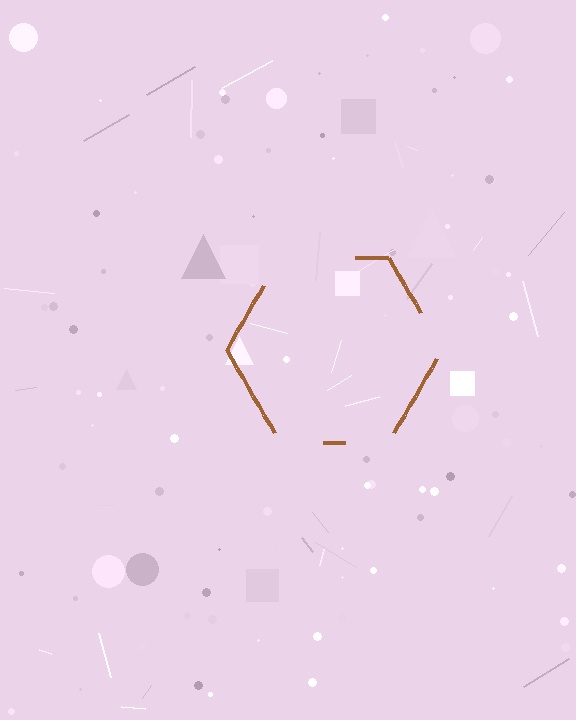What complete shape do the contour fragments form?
The contour fragments form a hexagon.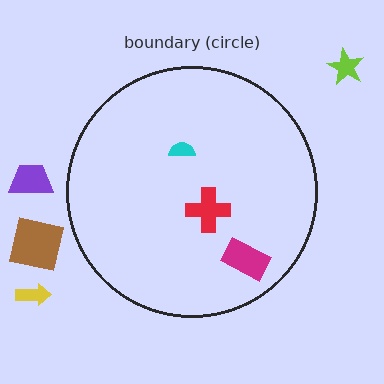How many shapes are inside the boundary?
3 inside, 4 outside.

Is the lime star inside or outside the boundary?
Outside.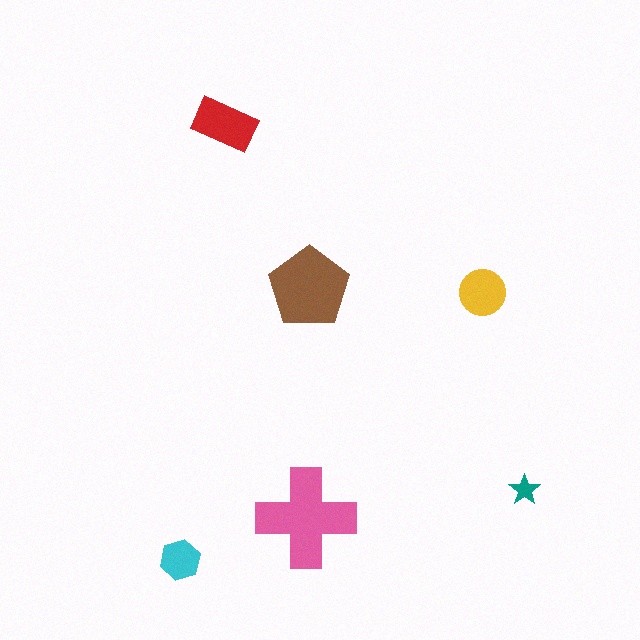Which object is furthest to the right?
The teal star is rightmost.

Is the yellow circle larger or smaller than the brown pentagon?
Smaller.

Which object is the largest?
The pink cross.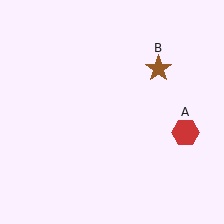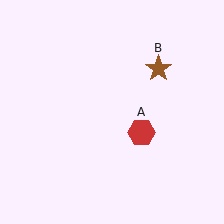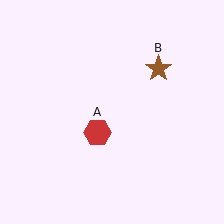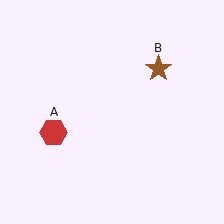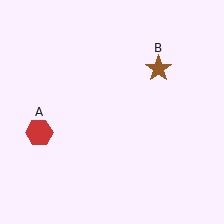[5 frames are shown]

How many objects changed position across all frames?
1 object changed position: red hexagon (object A).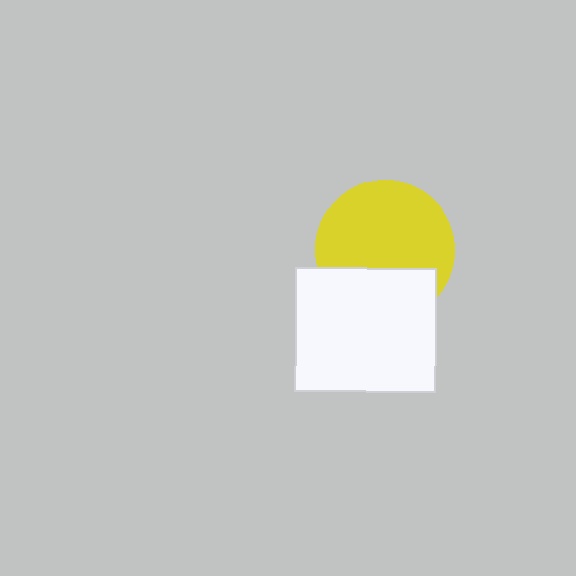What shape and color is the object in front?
The object in front is a white rectangle.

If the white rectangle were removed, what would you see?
You would see the complete yellow circle.